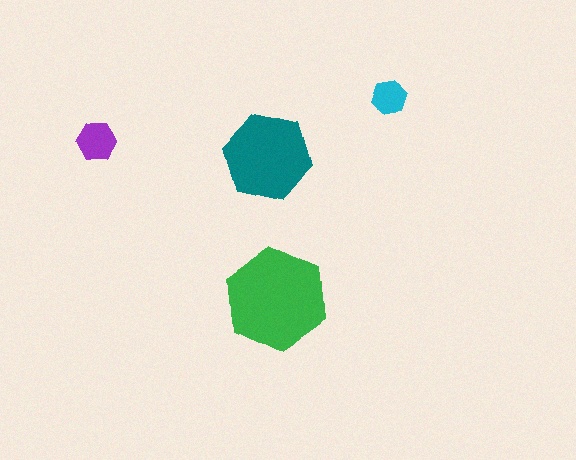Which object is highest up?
The cyan hexagon is topmost.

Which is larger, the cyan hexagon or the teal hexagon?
The teal one.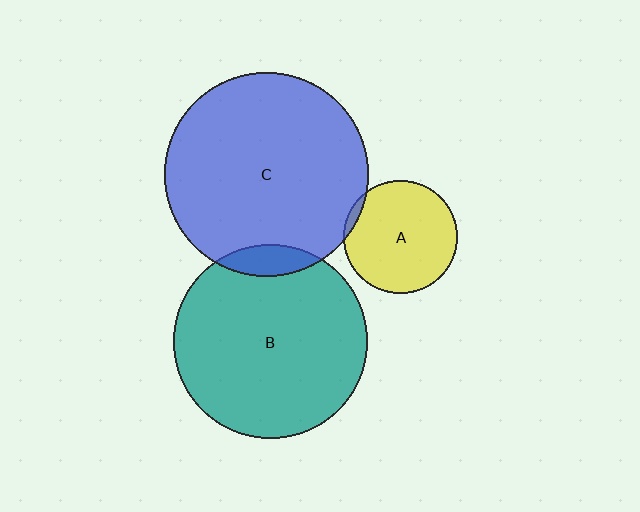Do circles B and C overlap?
Yes.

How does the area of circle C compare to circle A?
Approximately 3.3 times.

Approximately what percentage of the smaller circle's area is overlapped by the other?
Approximately 10%.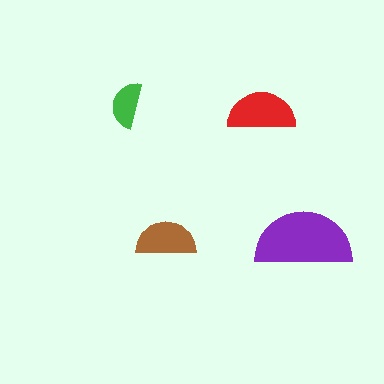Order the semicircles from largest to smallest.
the purple one, the red one, the brown one, the green one.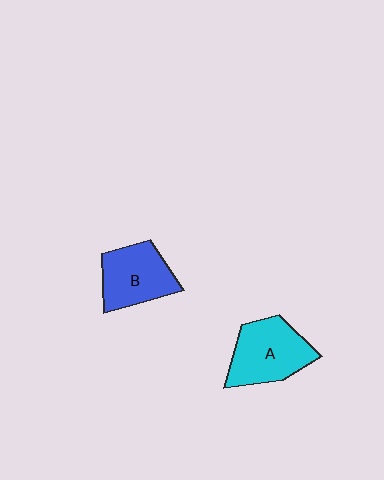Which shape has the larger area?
Shape A (cyan).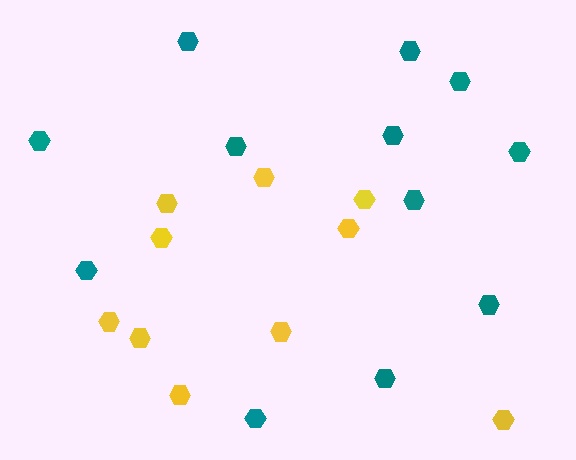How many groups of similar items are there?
There are 2 groups: one group of teal hexagons (12) and one group of yellow hexagons (10).